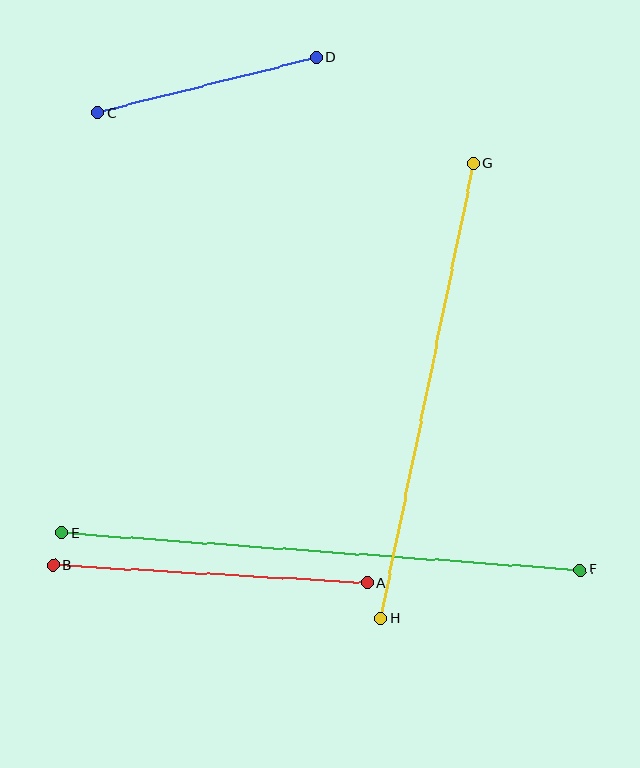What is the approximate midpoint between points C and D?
The midpoint is at approximately (207, 85) pixels.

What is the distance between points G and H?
The distance is approximately 465 pixels.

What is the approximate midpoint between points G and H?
The midpoint is at approximately (427, 391) pixels.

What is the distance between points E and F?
The distance is approximately 520 pixels.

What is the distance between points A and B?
The distance is approximately 314 pixels.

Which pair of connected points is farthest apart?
Points E and F are farthest apart.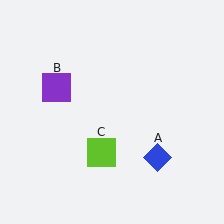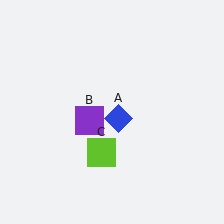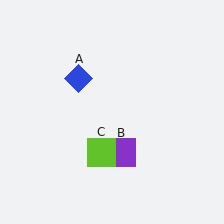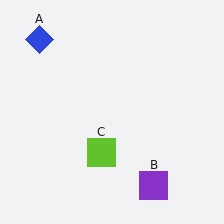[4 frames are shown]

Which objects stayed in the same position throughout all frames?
Lime square (object C) remained stationary.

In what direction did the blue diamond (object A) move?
The blue diamond (object A) moved up and to the left.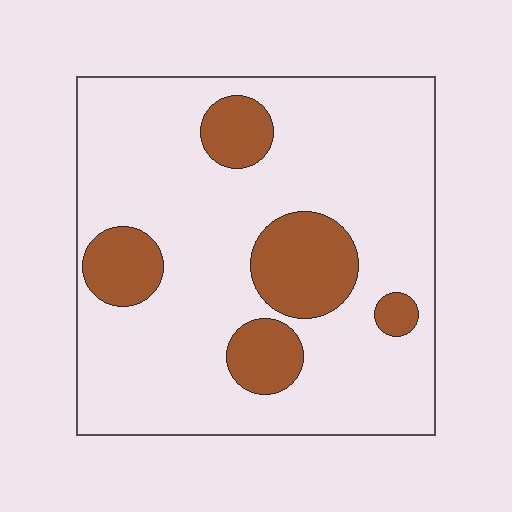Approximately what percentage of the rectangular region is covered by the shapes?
Approximately 20%.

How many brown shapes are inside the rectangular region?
5.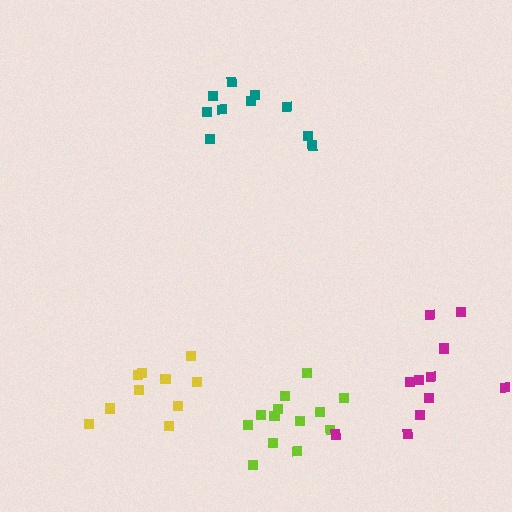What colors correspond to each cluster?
The clusters are colored: yellow, lime, teal, magenta.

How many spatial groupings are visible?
There are 4 spatial groupings.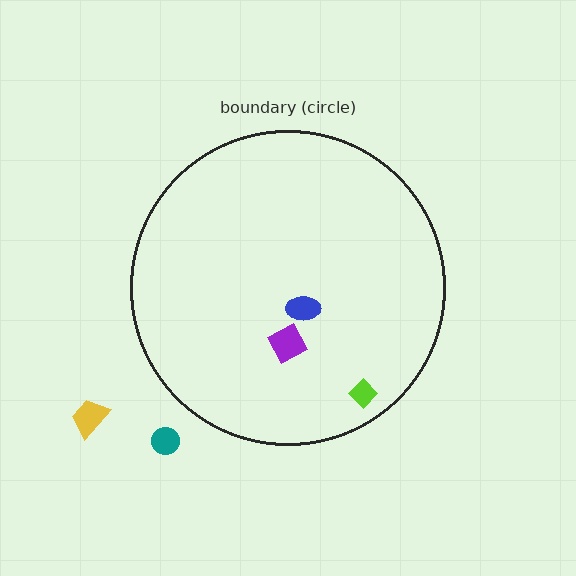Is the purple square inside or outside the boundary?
Inside.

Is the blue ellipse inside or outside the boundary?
Inside.